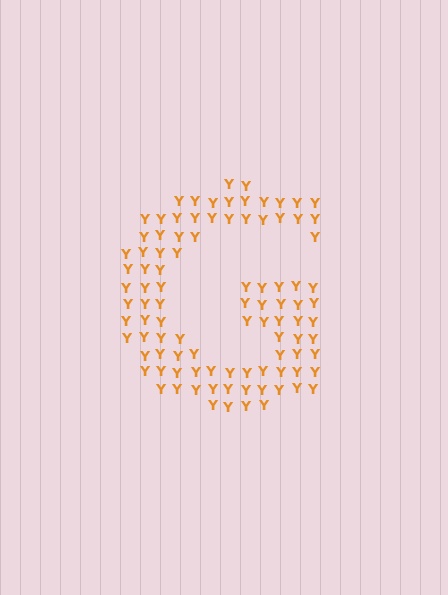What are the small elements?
The small elements are letter Y's.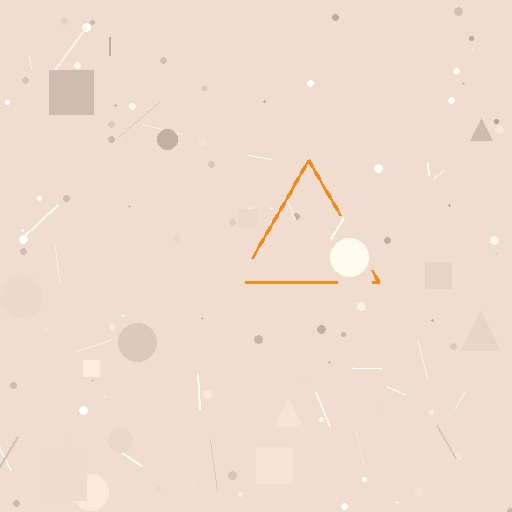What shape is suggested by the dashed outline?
The dashed outline suggests a triangle.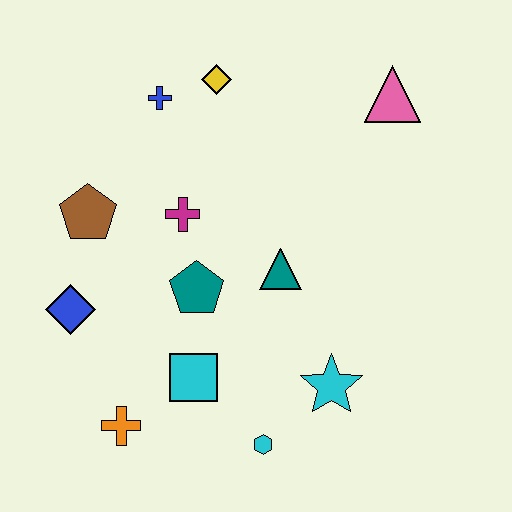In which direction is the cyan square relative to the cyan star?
The cyan square is to the left of the cyan star.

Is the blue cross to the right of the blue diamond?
Yes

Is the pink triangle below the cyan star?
No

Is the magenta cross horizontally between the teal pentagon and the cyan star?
No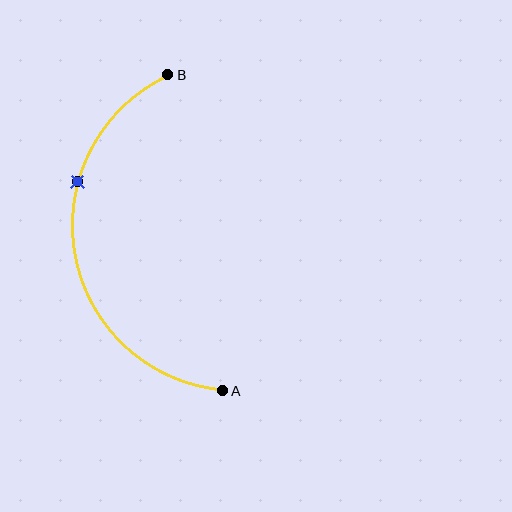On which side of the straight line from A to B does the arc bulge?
The arc bulges to the left of the straight line connecting A and B.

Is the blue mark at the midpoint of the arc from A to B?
No. The blue mark lies on the arc but is closer to endpoint B. The arc midpoint would be at the point on the curve equidistant along the arc from both A and B.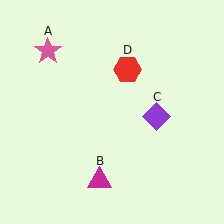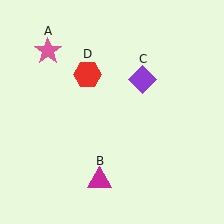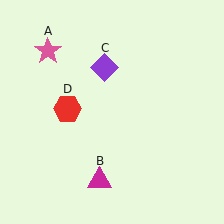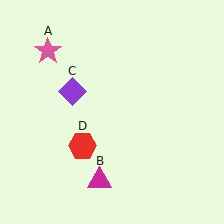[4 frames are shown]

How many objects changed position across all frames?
2 objects changed position: purple diamond (object C), red hexagon (object D).